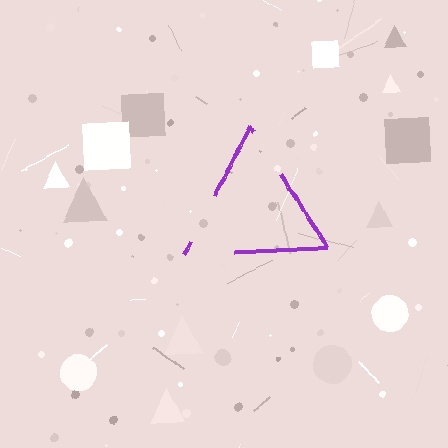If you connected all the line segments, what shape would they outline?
They would outline a triangle.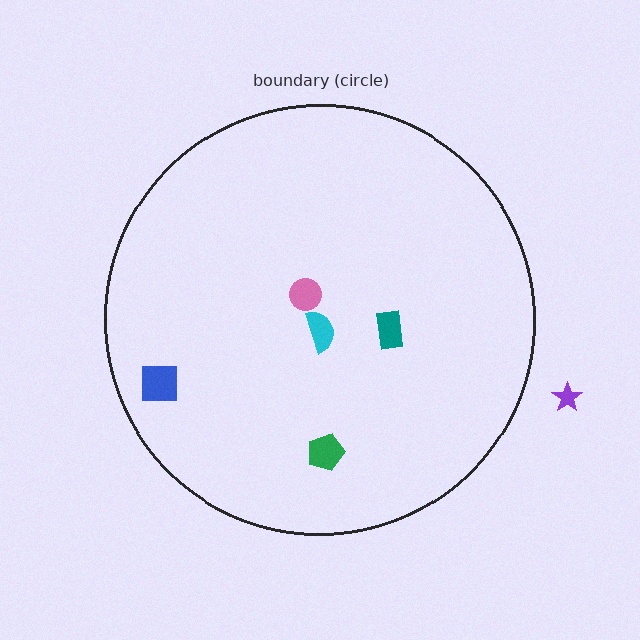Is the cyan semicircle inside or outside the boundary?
Inside.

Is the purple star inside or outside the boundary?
Outside.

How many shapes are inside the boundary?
5 inside, 1 outside.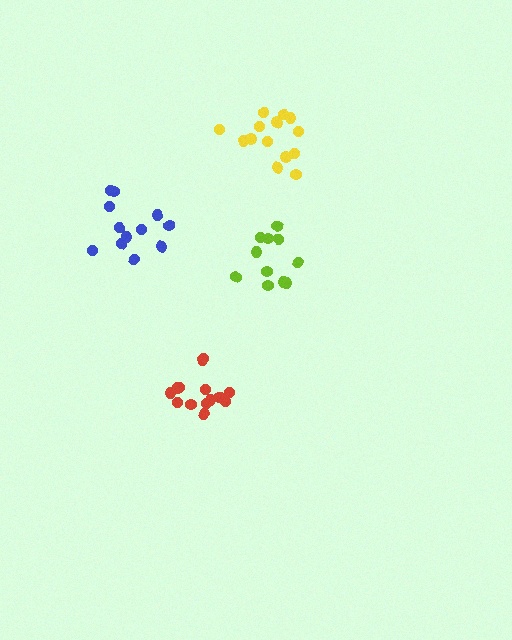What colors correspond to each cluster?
The clusters are colored: blue, yellow, red, lime.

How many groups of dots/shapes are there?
There are 4 groups.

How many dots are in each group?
Group 1: 12 dots, Group 2: 14 dots, Group 3: 16 dots, Group 4: 11 dots (53 total).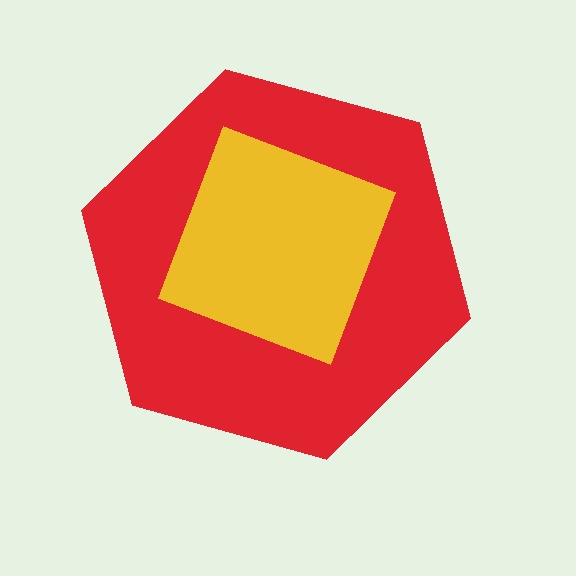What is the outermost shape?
The red hexagon.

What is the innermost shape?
The yellow square.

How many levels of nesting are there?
2.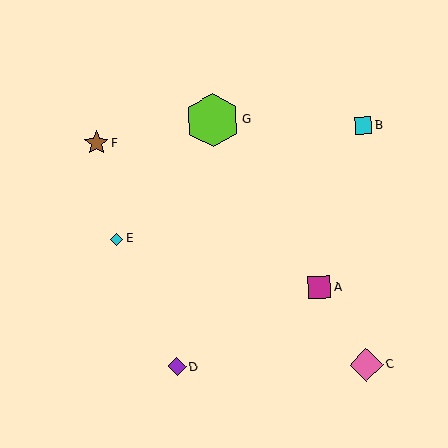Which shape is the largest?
The lime hexagon (labeled G) is the largest.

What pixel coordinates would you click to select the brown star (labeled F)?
Click at (96, 143) to select the brown star F.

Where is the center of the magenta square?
The center of the magenta square is at (319, 287).